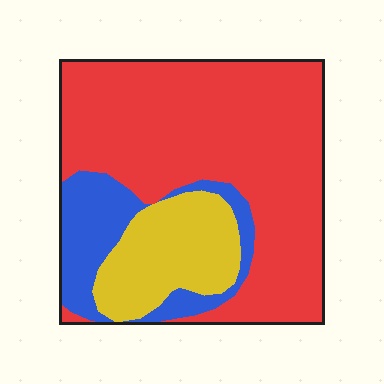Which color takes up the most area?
Red, at roughly 65%.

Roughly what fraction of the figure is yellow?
Yellow covers around 20% of the figure.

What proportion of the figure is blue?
Blue covers 17% of the figure.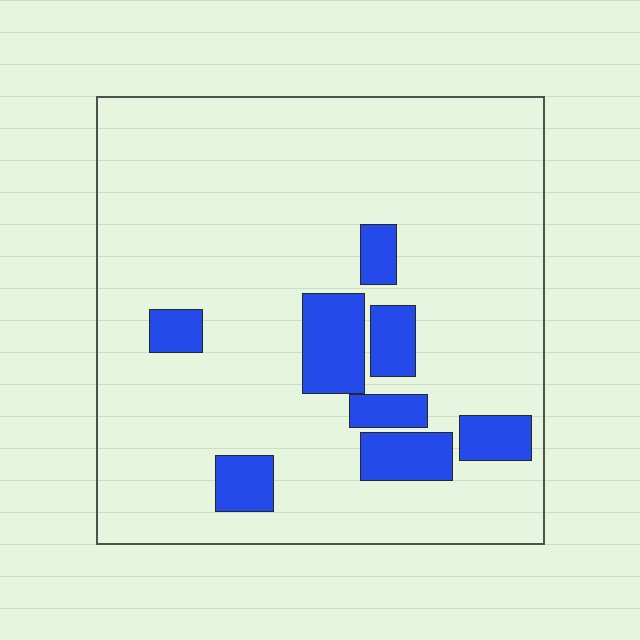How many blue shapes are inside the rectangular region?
8.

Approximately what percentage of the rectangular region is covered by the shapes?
Approximately 15%.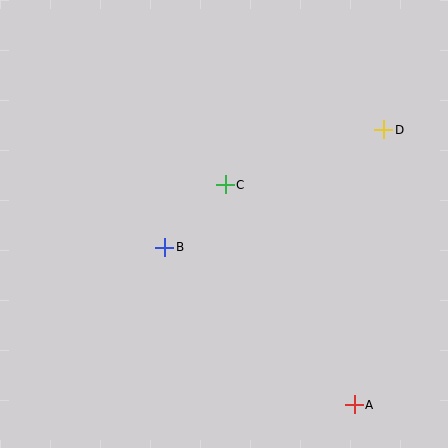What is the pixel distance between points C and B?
The distance between C and B is 87 pixels.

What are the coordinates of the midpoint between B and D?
The midpoint between B and D is at (274, 188).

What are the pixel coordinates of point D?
Point D is at (384, 130).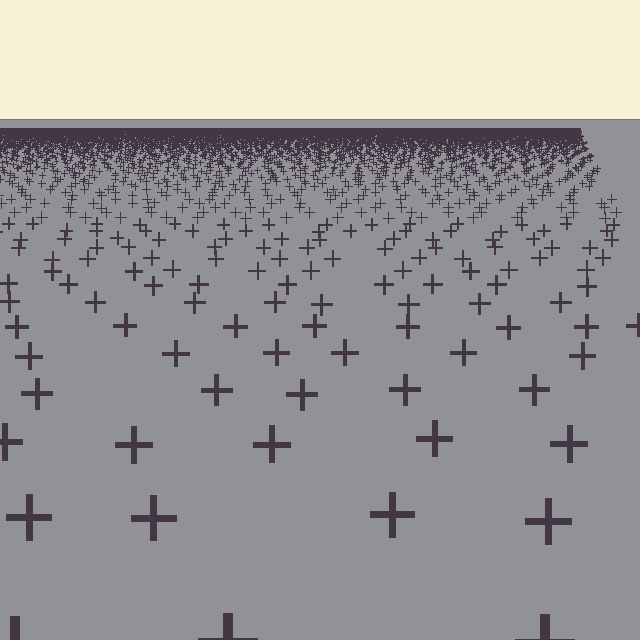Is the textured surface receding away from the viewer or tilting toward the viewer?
The surface is receding away from the viewer. Texture elements get smaller and denser toward the top.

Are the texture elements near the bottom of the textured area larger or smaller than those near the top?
Larger. Near the bottom, elements are closer to the viewer and appear at a bigger on-screen size.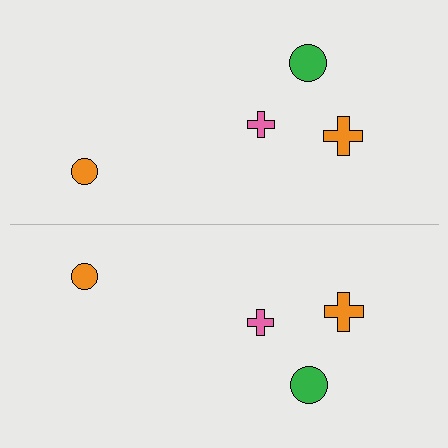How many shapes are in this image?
There are 8 shapes in this image.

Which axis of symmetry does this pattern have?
The pattern has a horizontal axis of symmetry running through the center of the image.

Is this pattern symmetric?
Yes, this pattern has bilateral (reflection) symmetry.